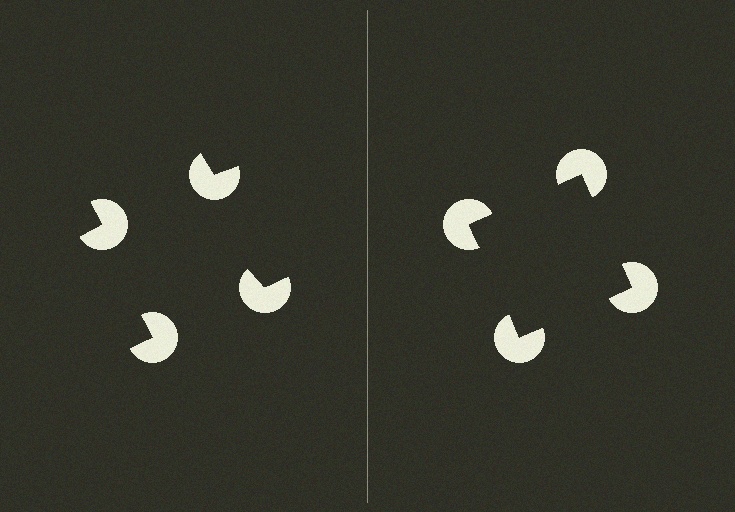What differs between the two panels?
The pac-man discs are positioned identically on both sides; only the wedge orientations differ. On the right they align to a square; on the left they are misaligned.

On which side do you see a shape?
An illusory square appears on the right side. On the left side the wedge cuts are rotated, so no coherent shape forms.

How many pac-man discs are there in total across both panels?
8 — 4 on each side.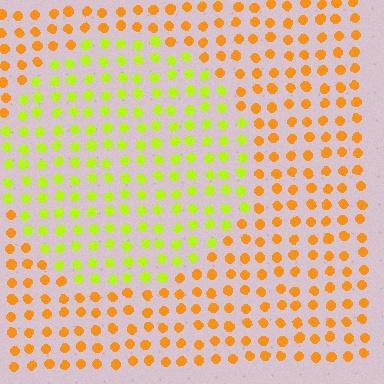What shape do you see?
I see a circle.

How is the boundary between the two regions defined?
The boundary is defined purely by a slight shift in hue (about 45 degrees). Spacing, size, and orientation are identical on both sides.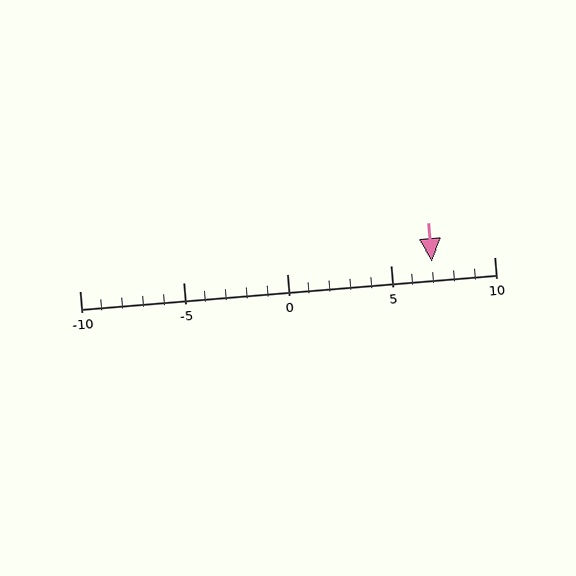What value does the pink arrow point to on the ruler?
The pink arrow points to approximately 7.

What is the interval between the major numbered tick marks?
The major tick marks are spaced 5 units apart.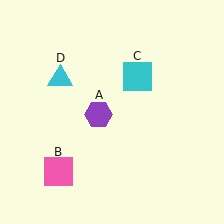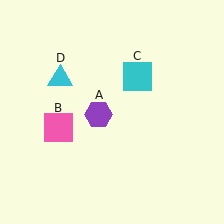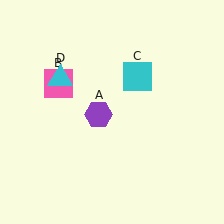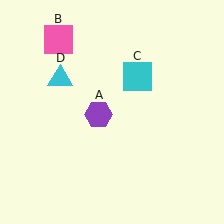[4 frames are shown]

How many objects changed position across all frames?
1 object changed position: pink square (object B).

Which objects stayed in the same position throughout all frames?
Purple hexagon (object A) and cyan square (object C) and cyan triangle (object D) remained stationary.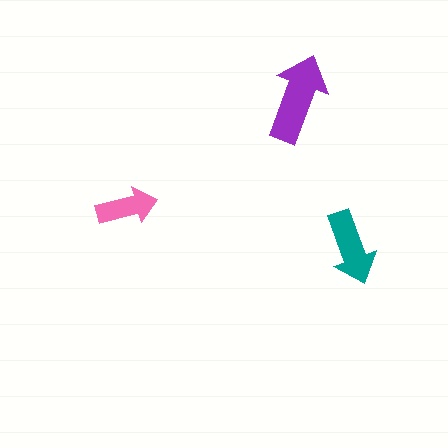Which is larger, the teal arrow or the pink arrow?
The teal one.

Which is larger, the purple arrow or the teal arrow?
The purple one.